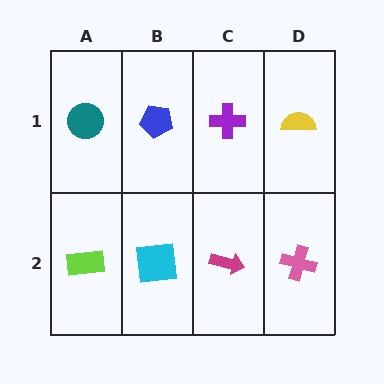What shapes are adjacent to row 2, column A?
A teal circle (row 1, column A), a cyan square (row 2, column B).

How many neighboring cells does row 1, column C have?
3.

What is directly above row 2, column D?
A yellow semicircle.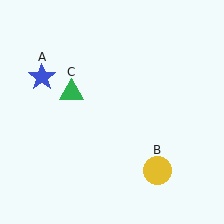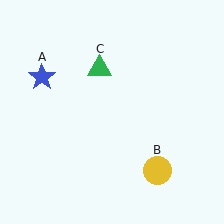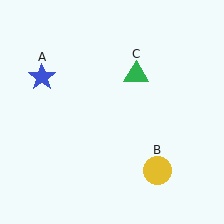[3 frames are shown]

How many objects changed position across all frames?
1 object changed position: green triangle (object C).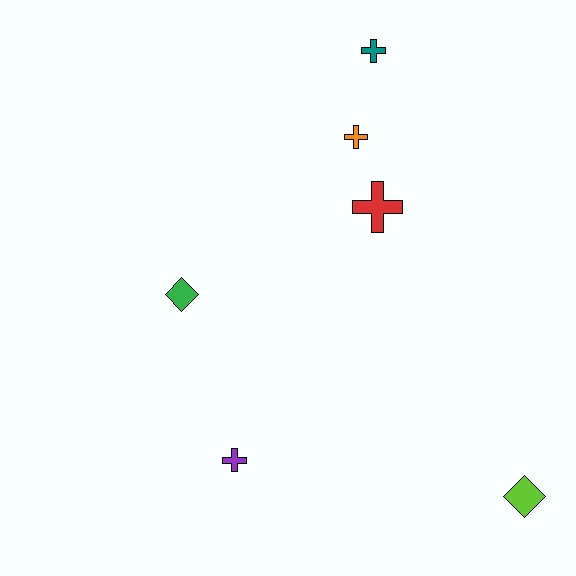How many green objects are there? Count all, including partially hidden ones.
There is 1 green object.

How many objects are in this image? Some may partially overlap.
There are 6 objects.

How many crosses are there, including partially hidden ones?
There are 4 crosses.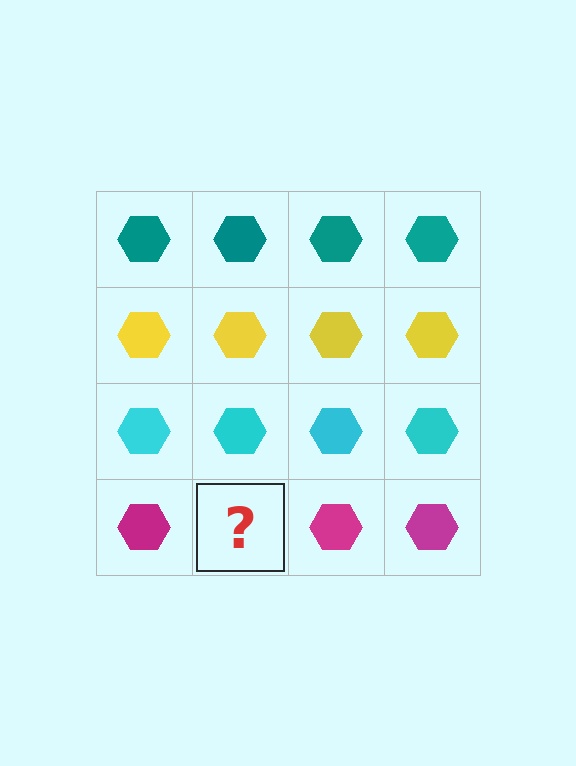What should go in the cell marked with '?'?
The missing cell should contain a magenta hexagon.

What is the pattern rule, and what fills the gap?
The rule is that each row has a consistent color. The gap should be filled with a magenta hexagon.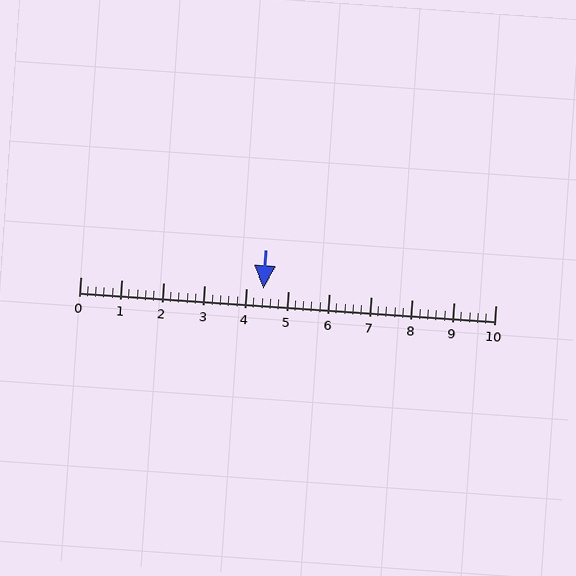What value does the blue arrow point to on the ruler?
The blue arrow points to approximately 4.4.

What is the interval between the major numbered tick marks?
The major tick marks are spaced 1 units apart.